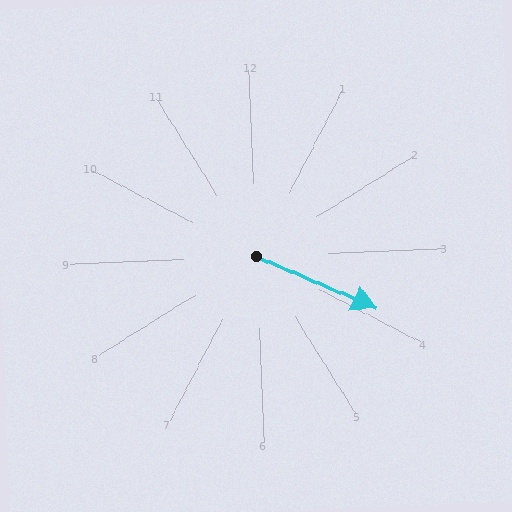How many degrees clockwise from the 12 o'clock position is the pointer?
Approximately 116 degrees.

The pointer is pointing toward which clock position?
Roughly 4 o'clock.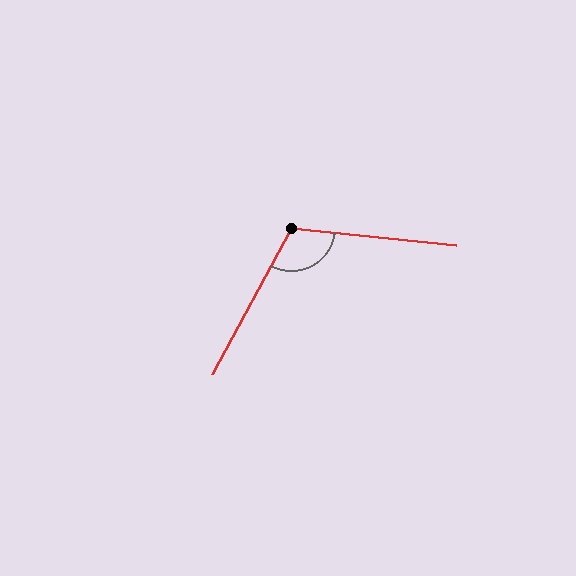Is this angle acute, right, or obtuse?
It is obtuse.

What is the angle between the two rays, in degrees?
Approximately 112 degrees.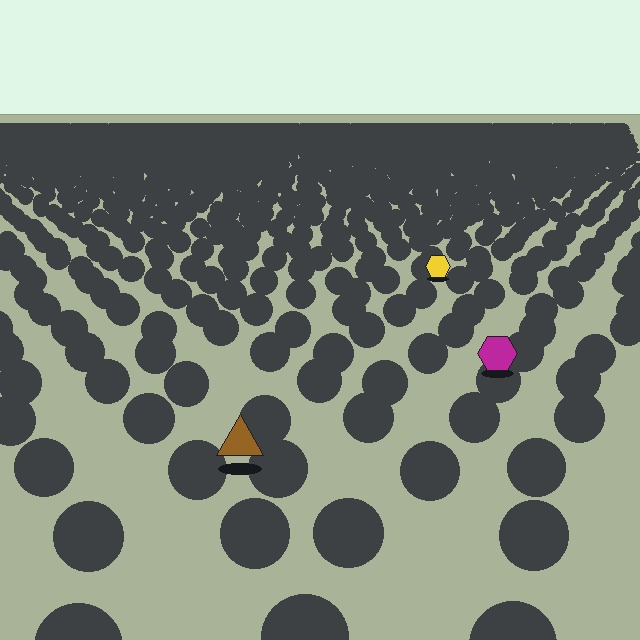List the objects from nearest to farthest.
From nearest to farthest: the brown triangle, the magenta hexagon, the yellow hexagon.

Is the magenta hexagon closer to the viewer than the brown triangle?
No. The brown triangle is closer — you can tell from the texture gradient: the ground texture is coarser near it.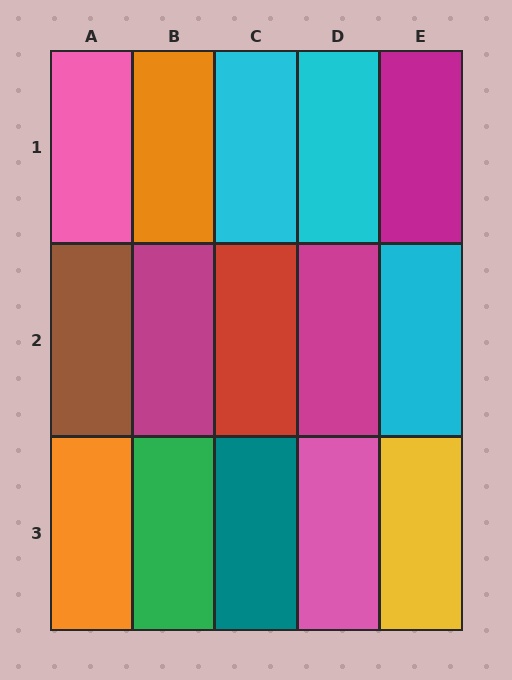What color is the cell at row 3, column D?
Pink.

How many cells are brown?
1 cell is brown.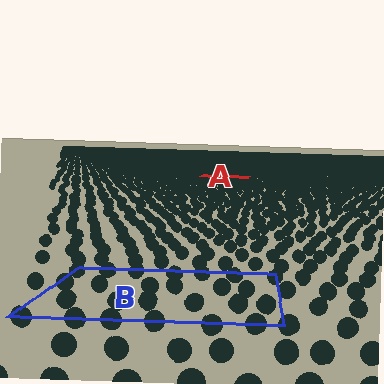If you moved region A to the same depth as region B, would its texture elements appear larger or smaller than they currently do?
They would appear larger. At a closer depth, the same texture elements are projected at a bigger on-screen size.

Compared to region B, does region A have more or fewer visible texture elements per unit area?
Region A has more texture elements per unit area — they are packed more densely because it is farther away.